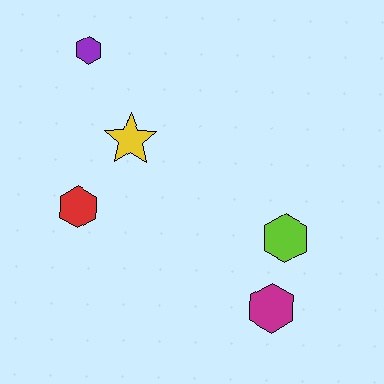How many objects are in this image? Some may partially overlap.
There are 5 objects.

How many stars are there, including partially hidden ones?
There is 1 star.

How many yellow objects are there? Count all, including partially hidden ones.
There is 1 yellow object.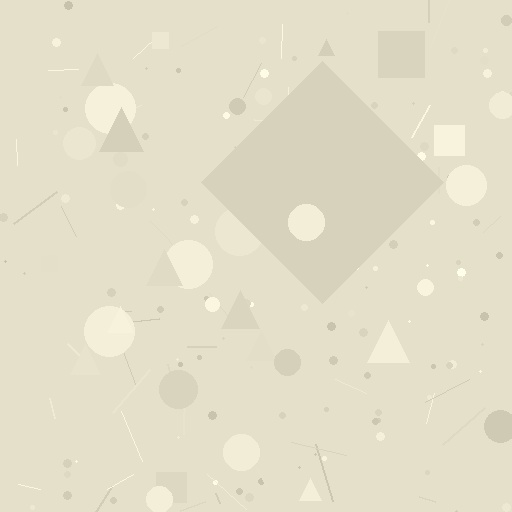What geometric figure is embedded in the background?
A diamond is embedded in the background.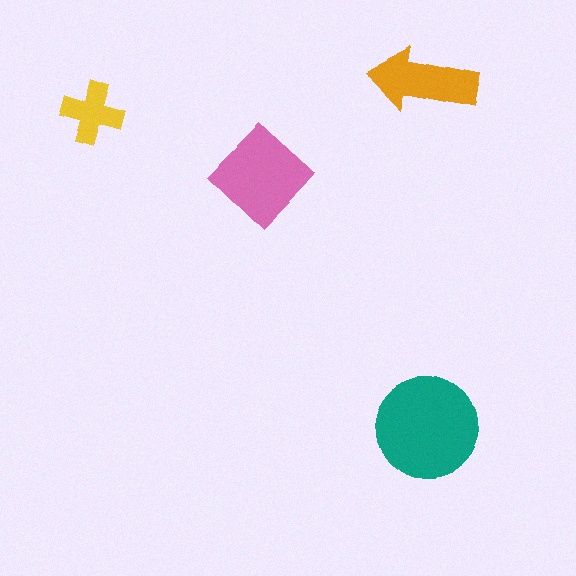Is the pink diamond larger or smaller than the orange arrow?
Larger.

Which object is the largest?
The teal circle.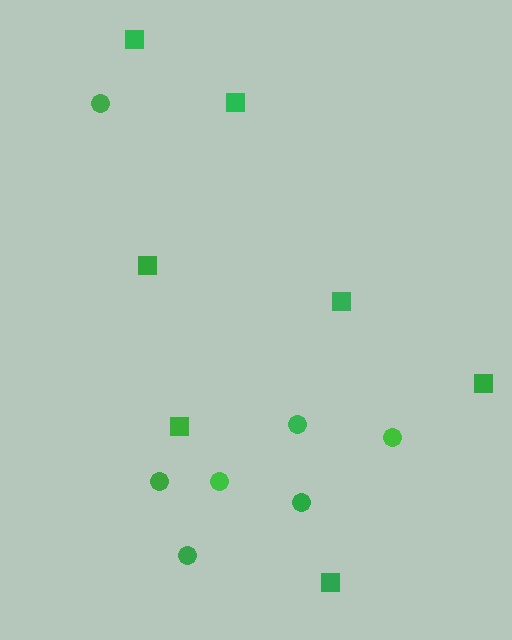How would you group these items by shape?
There are 2 groups: one group of squares (7) and one group of circles (7).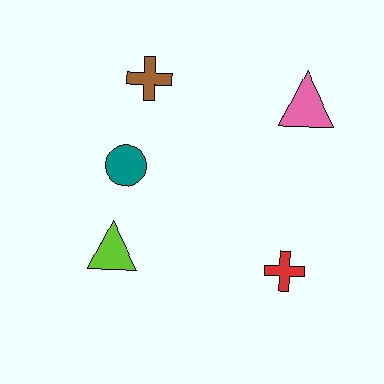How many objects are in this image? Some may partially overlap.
There are 5 objects.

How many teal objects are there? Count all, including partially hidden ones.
There is 1 teal object.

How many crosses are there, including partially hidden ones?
There are 2 crosses.